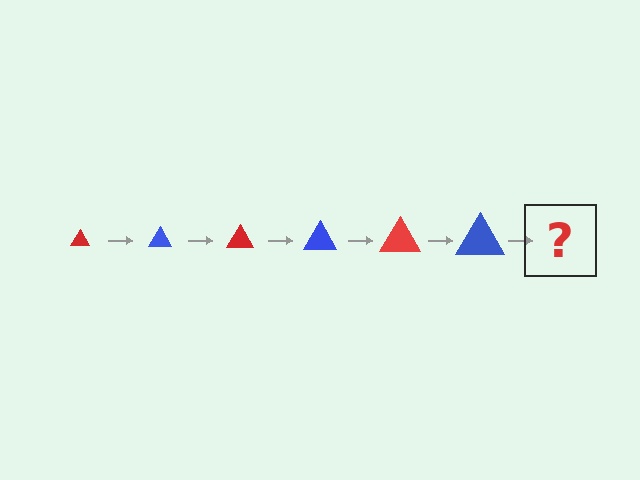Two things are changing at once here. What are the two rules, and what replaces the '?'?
The two rules are that the triangle grows larger each step and the color cycles through red and blue. The '?' should be a red triangle, larger than the previous one.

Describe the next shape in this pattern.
It should be a red triangle, larger than the previous one.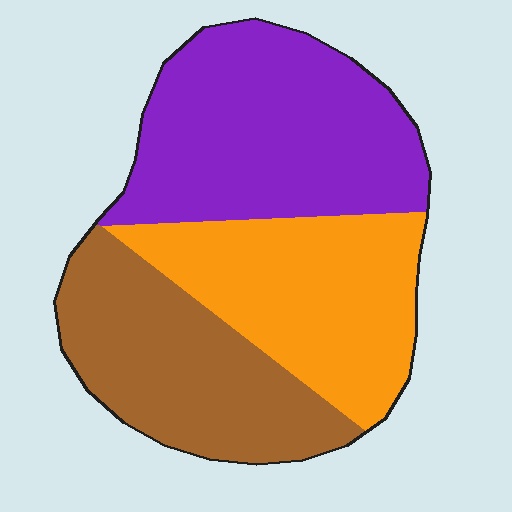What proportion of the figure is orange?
Orange covers about 30% of the figure.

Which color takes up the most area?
Purple, at roughly 40%.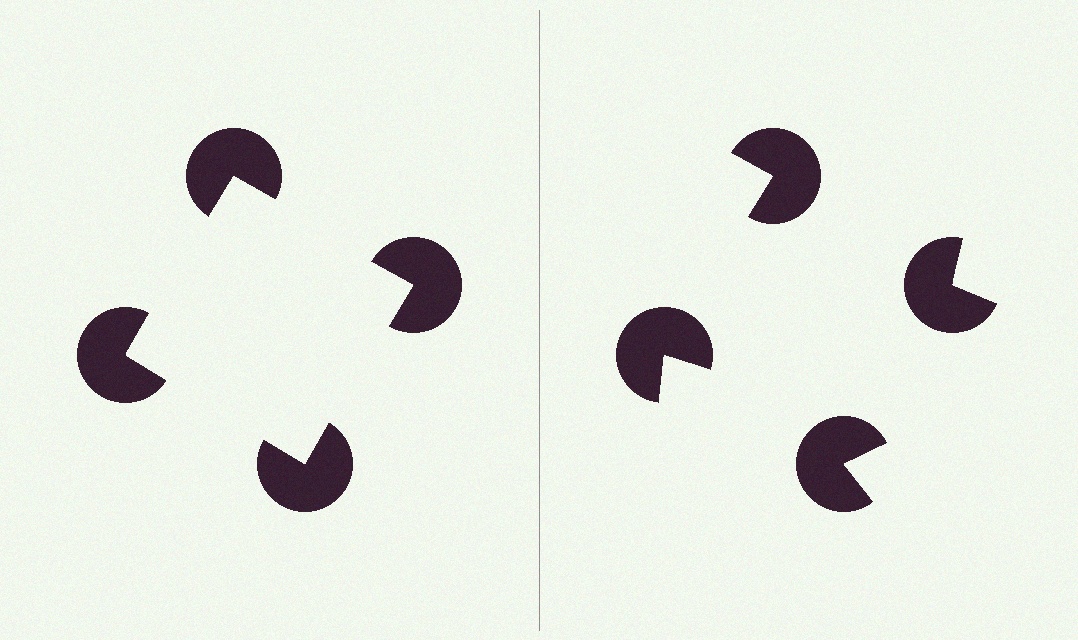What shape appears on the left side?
An illusory square.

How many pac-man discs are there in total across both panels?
8 — 4 on each side.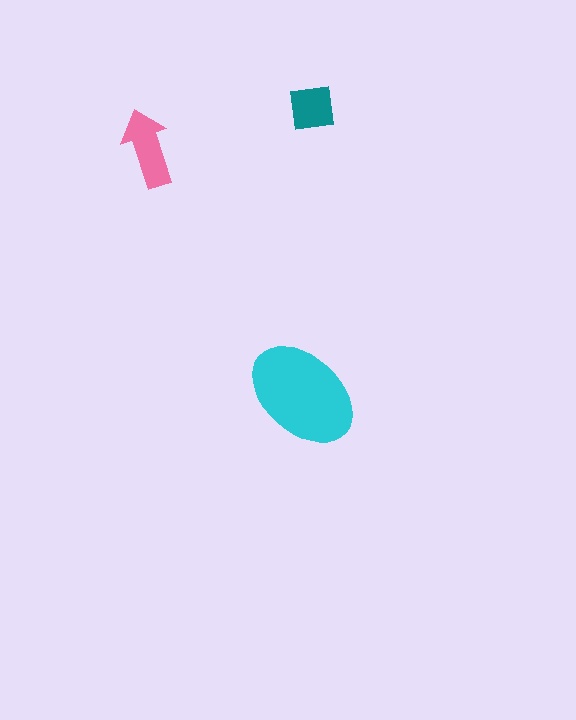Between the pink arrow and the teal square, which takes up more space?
The pink arrow.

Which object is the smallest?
The teal square.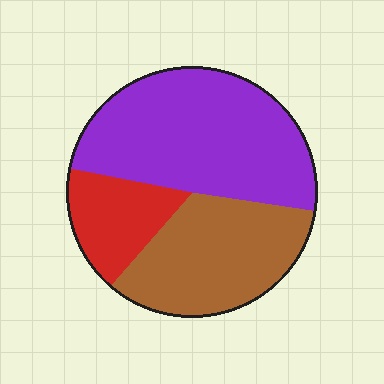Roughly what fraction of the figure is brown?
Brown covers roughly 35% of the figure.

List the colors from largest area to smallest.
From largest to smallest: purple, brown, red.